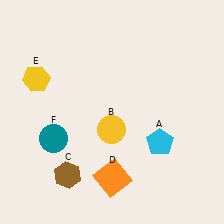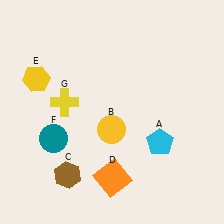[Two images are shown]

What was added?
A yellow cross (G) was added in Image 2.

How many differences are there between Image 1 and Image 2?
There is 1 difference between the two images.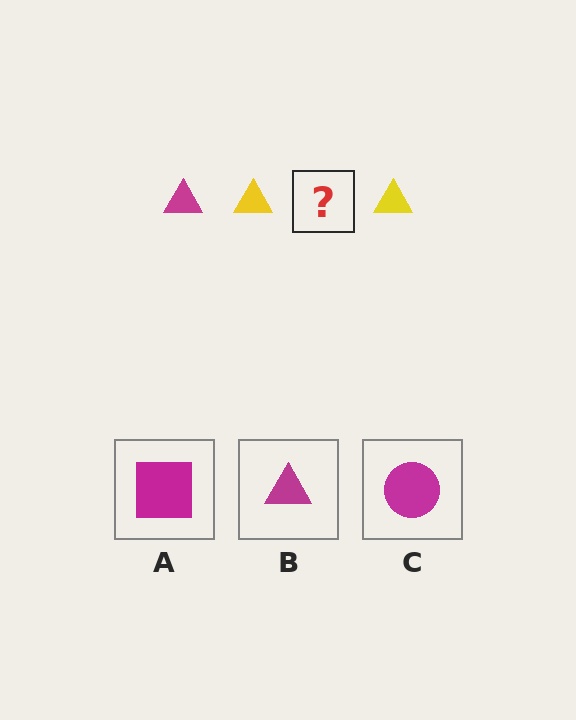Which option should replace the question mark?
Option B.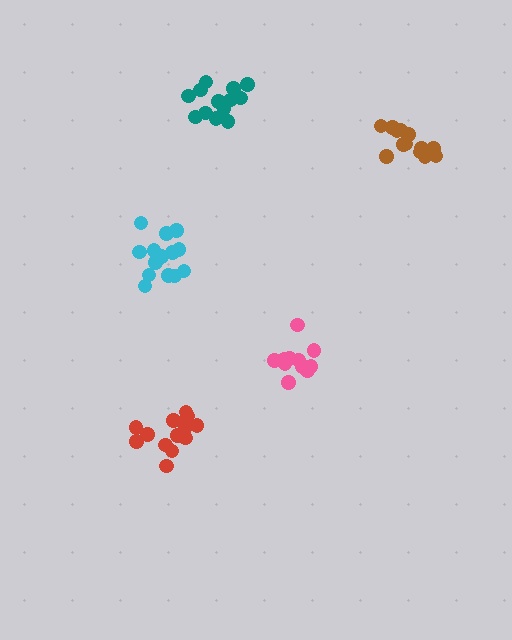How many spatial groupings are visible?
There are 5 spatial groupings.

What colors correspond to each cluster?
The clusters are colored: pink, cyan, teal, red, brown.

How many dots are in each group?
Group 1: 13 dots, Group 2: 14 dots, Group 3: 14 dots, Group 4: 14 dots, Group 5: 13 dots (68 total).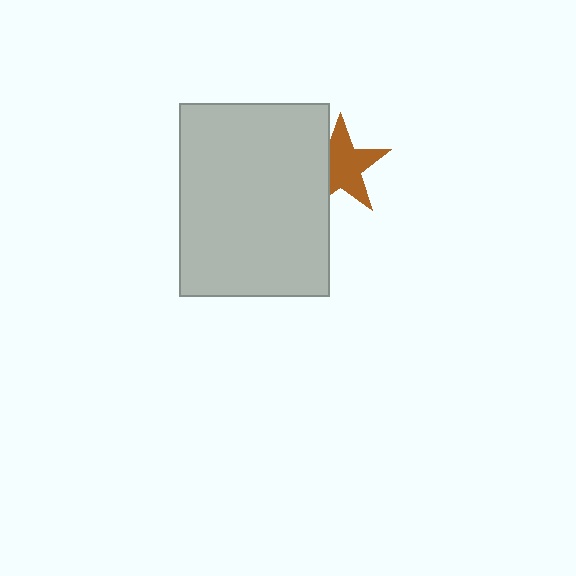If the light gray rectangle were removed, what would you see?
You would see the complete brown star.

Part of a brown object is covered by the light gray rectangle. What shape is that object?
It is a star.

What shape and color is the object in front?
The object in front is a light gray rectangle.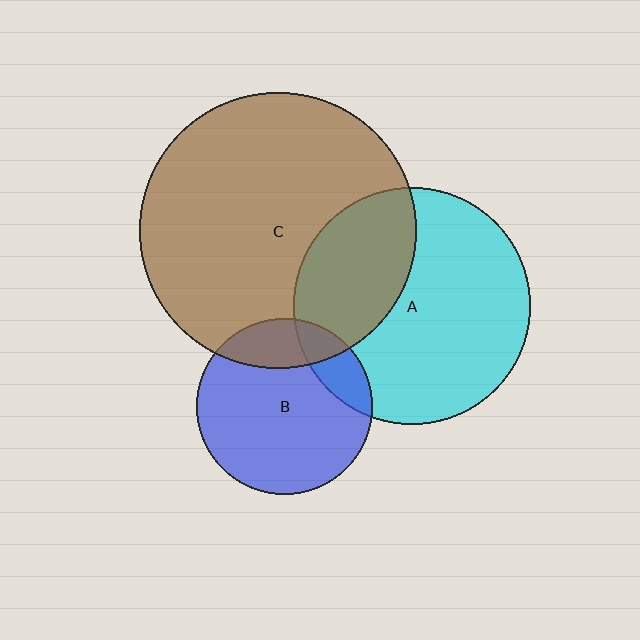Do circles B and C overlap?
Yes.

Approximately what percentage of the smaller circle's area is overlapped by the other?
Approximately 20%.